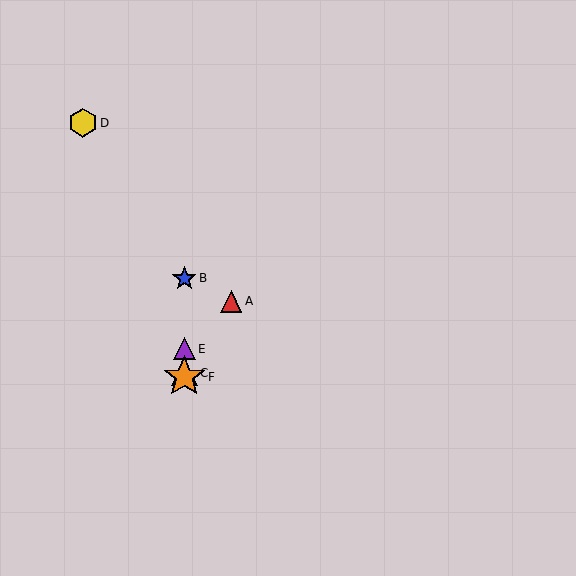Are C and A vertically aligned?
No, C is at x≈184 and A is at x≈231.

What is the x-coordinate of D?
Object D is at x≈83.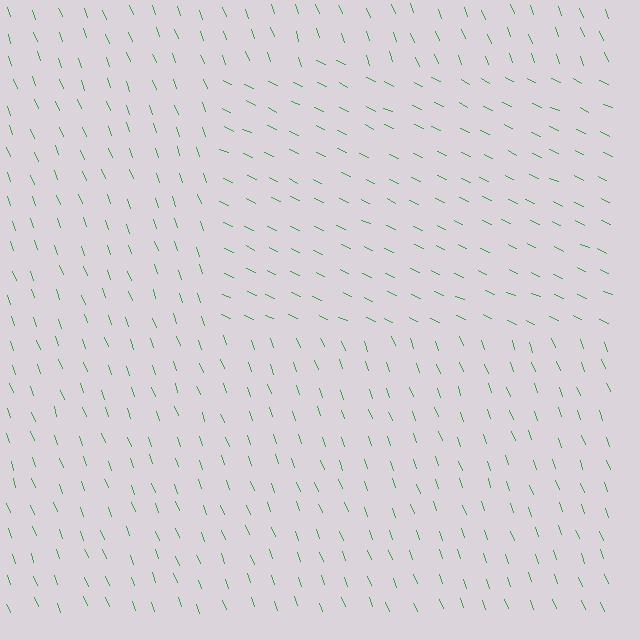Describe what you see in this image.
The image is filled with small green line segments. A rectangle region in the image has lines oriented differently from the surrounding lines, creating a visible texture boundary.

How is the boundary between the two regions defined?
The boundary is defined purely by a change in line orientation (approximately 45 degrees difference). All lines are the same color and thickness.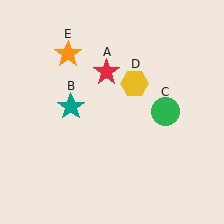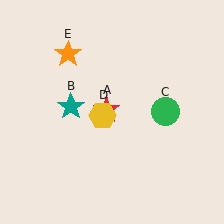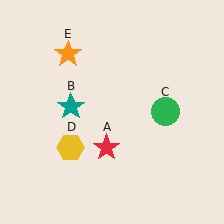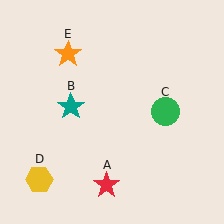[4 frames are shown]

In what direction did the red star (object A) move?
The red star (object A) moved down.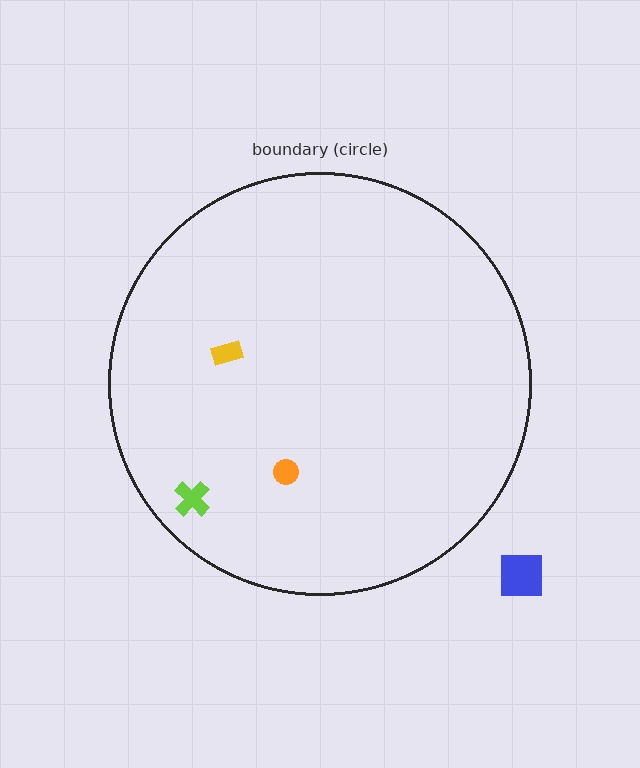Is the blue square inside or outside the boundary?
Outside.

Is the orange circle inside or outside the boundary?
Inside.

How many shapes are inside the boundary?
3 inside, 1 outside.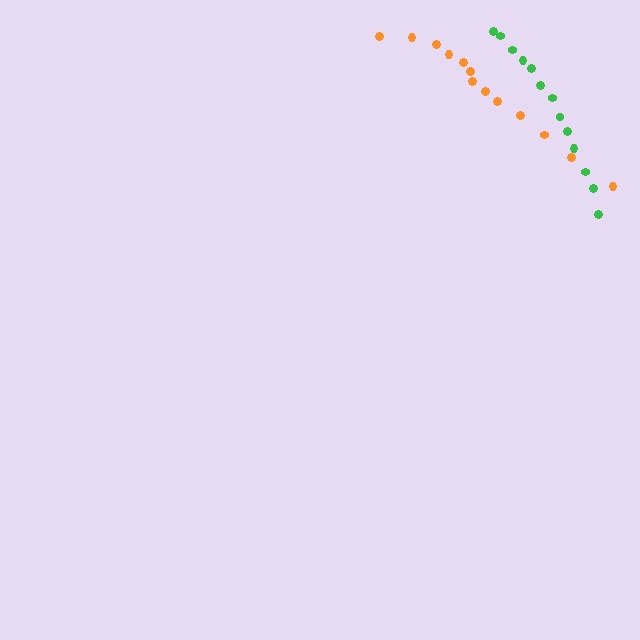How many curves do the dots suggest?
There are 2 distinct paths.